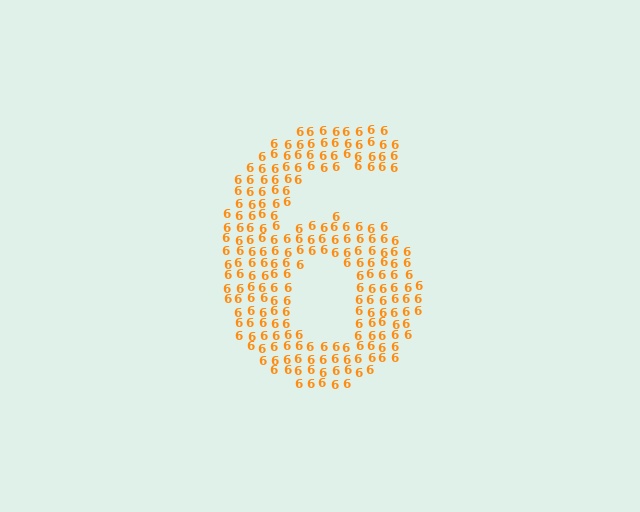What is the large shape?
The large shape is the digit 6.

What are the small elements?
The small elements are digit 6's.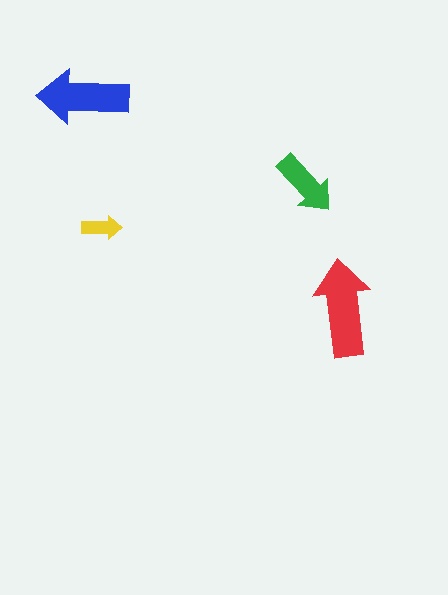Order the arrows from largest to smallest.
the red one, the blue one, the green one, the yellow one.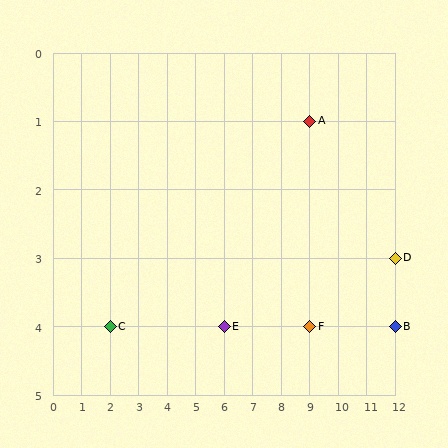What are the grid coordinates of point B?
Point B is at grid coordinates (12, 4).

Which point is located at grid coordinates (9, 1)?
Point A is at (9, 1).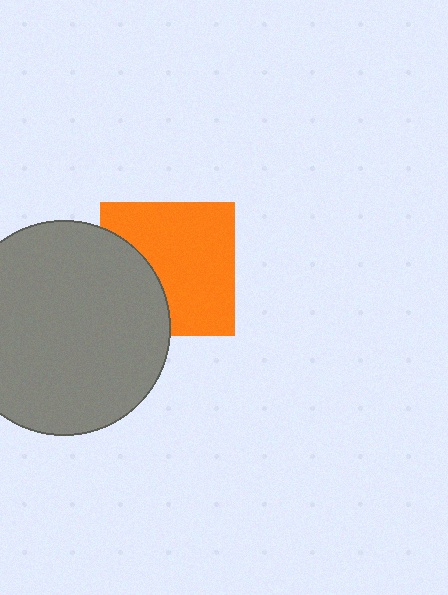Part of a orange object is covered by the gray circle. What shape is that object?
It is a square.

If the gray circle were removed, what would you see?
You would see the complete orange square.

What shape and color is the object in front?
The object in front is a gray circle.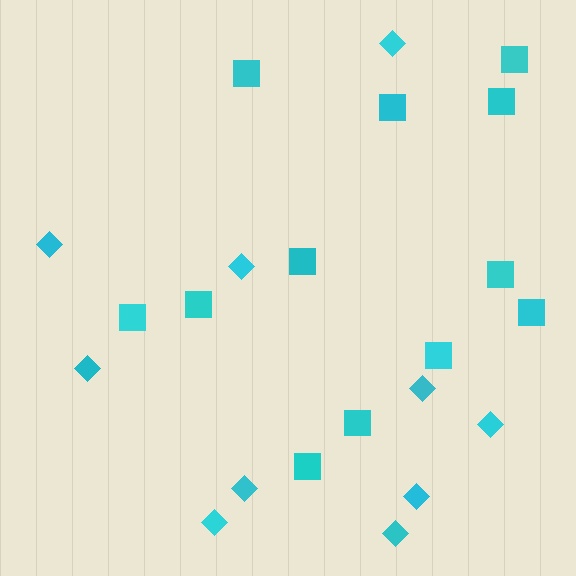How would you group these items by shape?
There are 2 groups: one group of diamonds (10) and one group of squares (12).